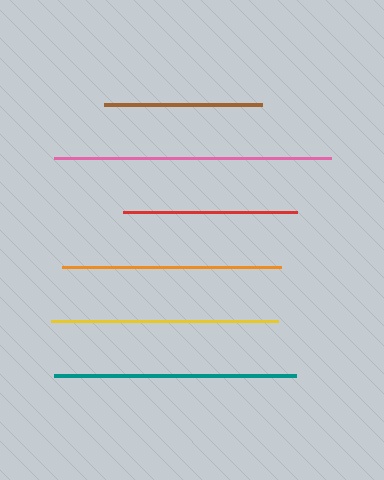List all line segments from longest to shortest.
From longest to shortest: pink, teal, yellow, orange, red, brown.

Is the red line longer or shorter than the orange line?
The orange line is longer than the red line.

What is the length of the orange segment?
The orange segment is approximately 219 pixels long.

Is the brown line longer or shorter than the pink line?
The pink line is longer than the brown line.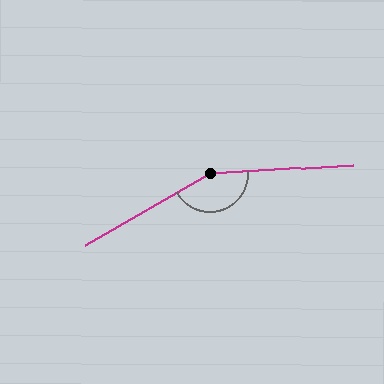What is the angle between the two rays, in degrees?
Approximately 154 degrees.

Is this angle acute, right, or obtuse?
It is obtuse.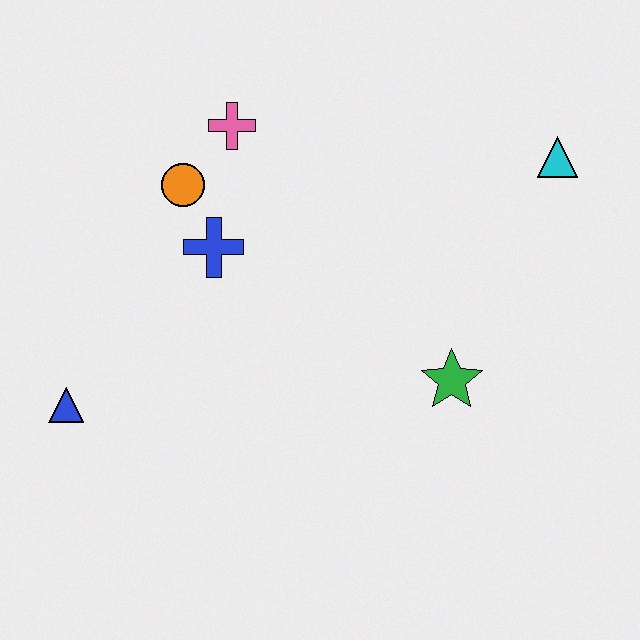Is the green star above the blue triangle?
Yes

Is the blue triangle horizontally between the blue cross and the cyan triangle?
No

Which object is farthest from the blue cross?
The cyan triangle is farthest from the blue cross.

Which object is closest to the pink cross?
The orange circle is closest to the pink cross.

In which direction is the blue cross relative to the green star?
The blue cross is to the left of the green star.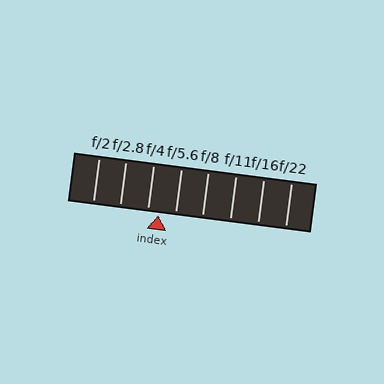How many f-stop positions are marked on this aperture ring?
There are 8 f-stop positions marked.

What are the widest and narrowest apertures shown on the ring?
The widest aperture shown is f/2 and the narrowest is f/22.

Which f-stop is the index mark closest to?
The index mark is closest to f/4.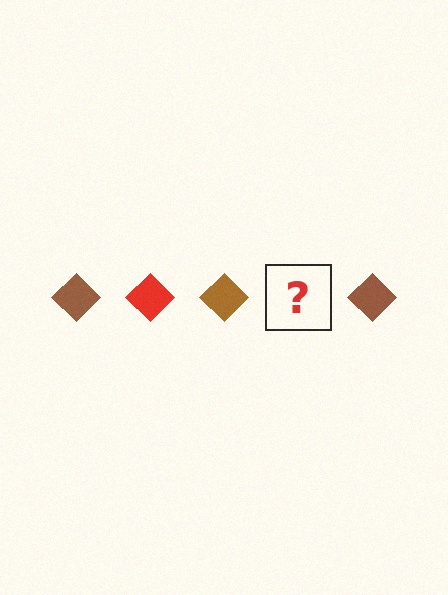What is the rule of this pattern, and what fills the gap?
The rule is that the pattern cycles through brown, red diamonds. The gap should be filled with a red diamond.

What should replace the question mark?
The question mark should be replaced with a red diamond.